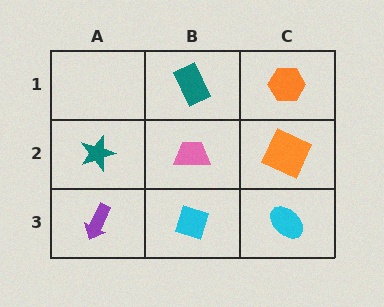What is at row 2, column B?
A pink trapezoid.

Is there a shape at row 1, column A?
No, that cell is empty.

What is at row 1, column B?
A teal rectangle.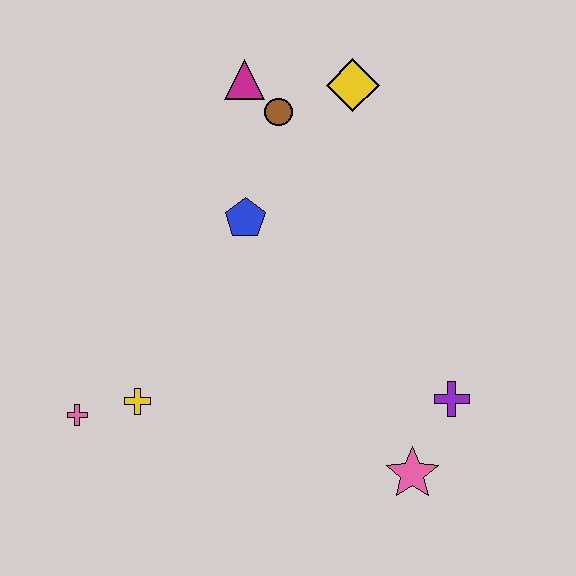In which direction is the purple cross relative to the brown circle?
The purple cross is below the brown circle.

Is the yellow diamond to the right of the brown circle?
Yes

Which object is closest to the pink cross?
The yellow cross is closest to the pink cross.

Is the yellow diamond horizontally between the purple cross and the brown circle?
Yes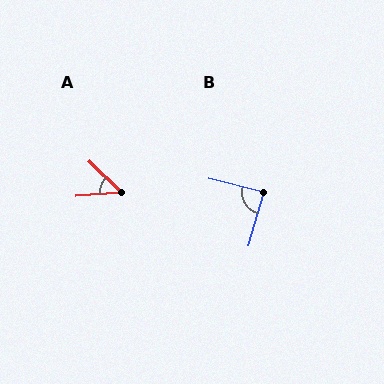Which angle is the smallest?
A, at approximately 49 degrees.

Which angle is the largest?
B, at approximately 88 degrees.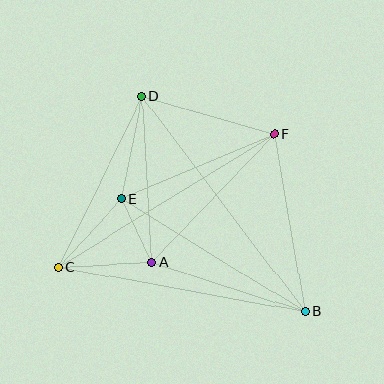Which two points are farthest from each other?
Points B and D are farthest from each other.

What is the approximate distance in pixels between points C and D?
The distance between C and D is approximately 190 pixels.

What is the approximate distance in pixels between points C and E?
The distance between C and E is approximately 92 pixels.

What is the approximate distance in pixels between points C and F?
The distance between C and F is approximately 253 pixels.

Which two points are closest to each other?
Points A and E are closest to each other.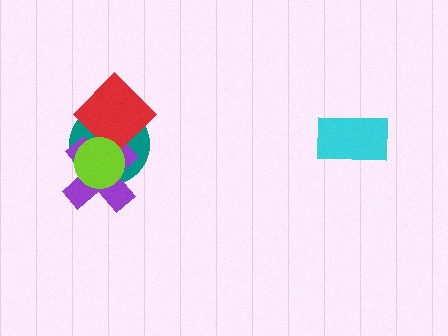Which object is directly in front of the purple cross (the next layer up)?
The red diamond is directly in front of the purple cross.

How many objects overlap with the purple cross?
3 objects overlap with the purple cross.